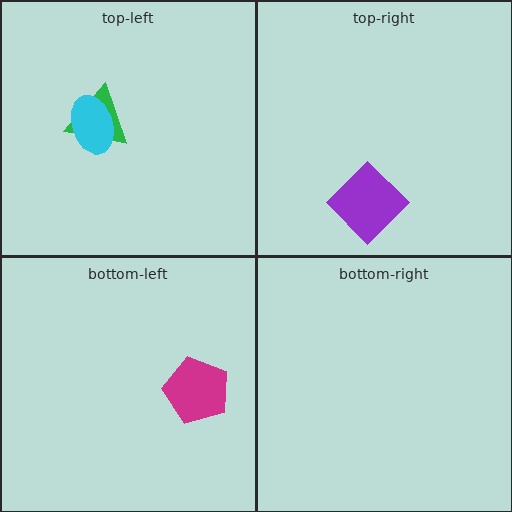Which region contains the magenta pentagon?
The bottom-left region.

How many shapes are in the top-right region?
1.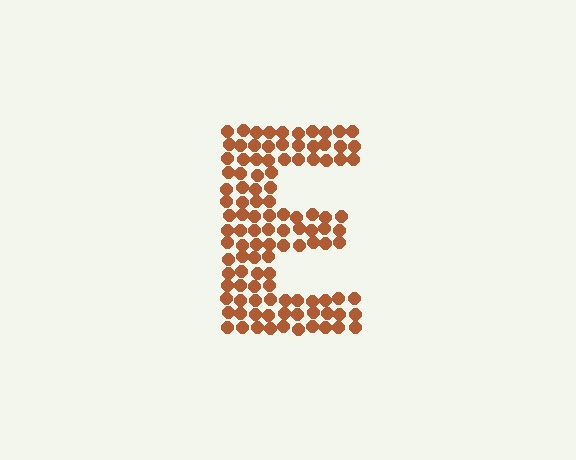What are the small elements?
The small elements are circles.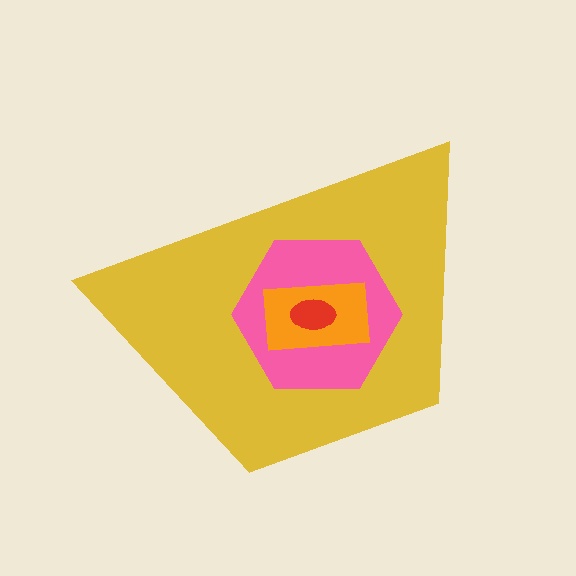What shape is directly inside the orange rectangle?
The red ellipse.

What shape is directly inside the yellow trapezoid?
The pink hexagon.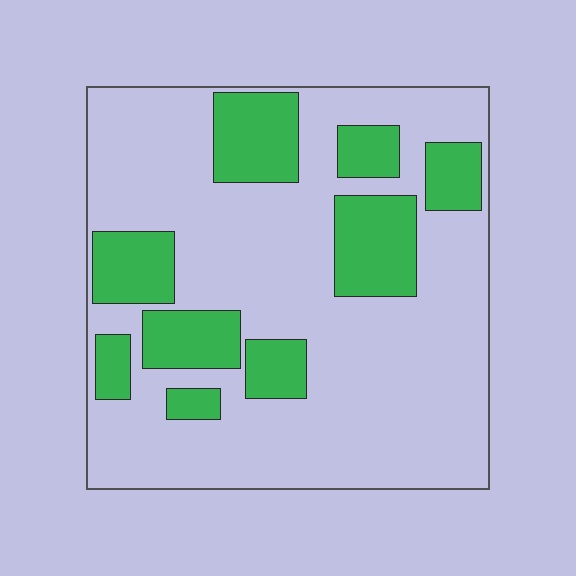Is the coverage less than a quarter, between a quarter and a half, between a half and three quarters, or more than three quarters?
Between a quarter and a half.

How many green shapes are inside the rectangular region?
9.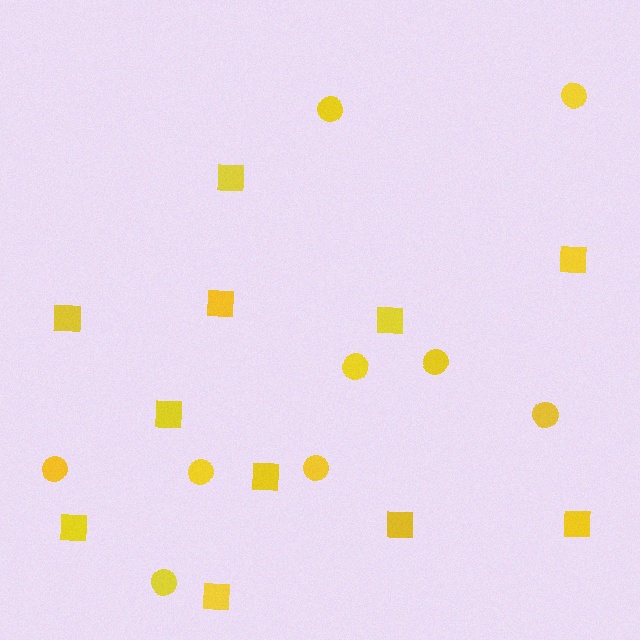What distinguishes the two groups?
There are 2 groups: one group of circles (9) and one group of squares (11).